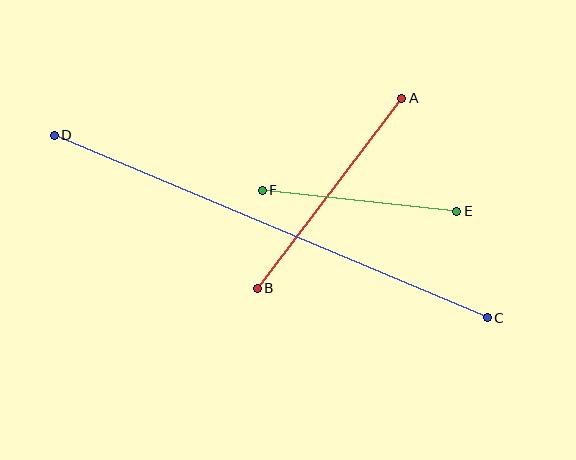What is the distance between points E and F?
The distance is approximately 196 pixels.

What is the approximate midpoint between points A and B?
The midpoint is at approximately (330, 193) pixels.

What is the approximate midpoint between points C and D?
The midpoint is at approximately (271, 227) pixels.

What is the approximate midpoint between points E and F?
The midpoint is at approximately (360, 201) pixels.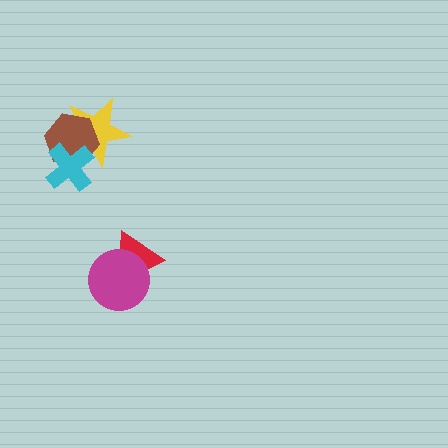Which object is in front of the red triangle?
The magenta circle is in front of the red triangle.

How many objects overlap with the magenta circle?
1 object overlaps with the magenta circle.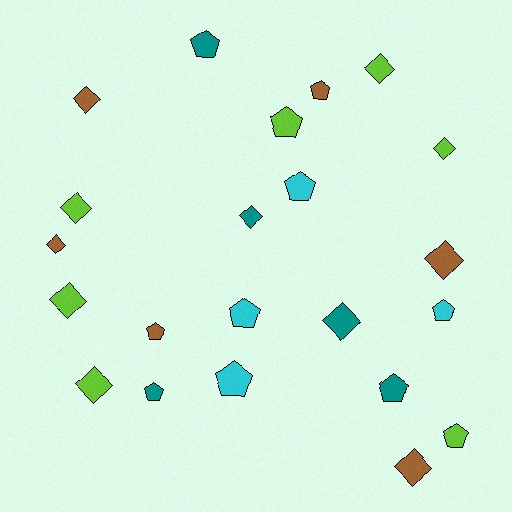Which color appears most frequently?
Lime, with 7 objects.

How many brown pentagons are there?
There are 2 brown pentagons.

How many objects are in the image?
There are 22 objects.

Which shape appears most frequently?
Pentagon, with 11 objects.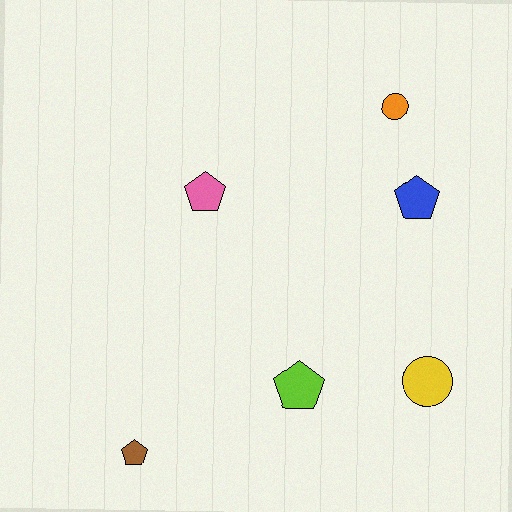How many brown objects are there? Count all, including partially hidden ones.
There is 1 brown object.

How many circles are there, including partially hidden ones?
There are 2 circles.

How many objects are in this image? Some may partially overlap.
There are 6 objects.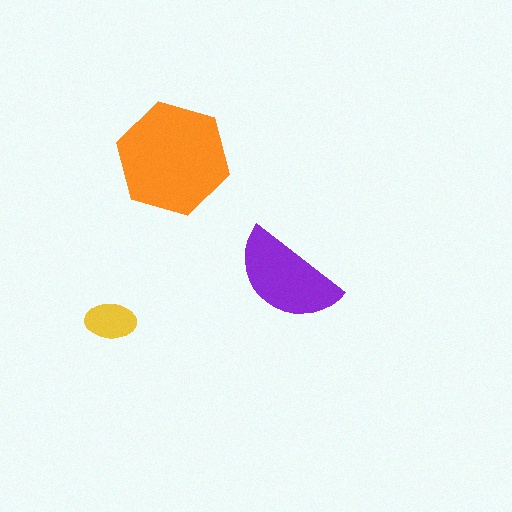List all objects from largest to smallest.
The orange hexagon, the purple semicircle, the yellow ellipse.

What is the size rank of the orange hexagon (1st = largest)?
1st.